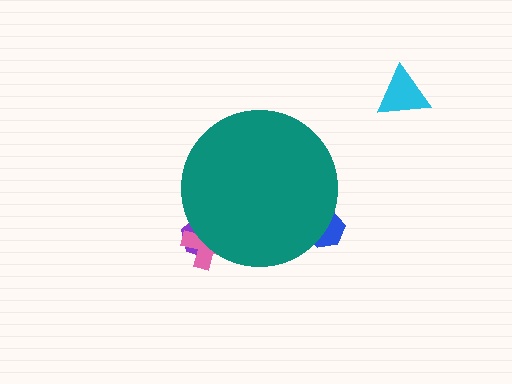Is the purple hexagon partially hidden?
Yes, the purple hexagon is partially hidden behind the teal circle.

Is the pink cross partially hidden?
Yes, the pink cross is partially hidden behind the teal circle.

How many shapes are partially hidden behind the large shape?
3 shapes are partially hidden.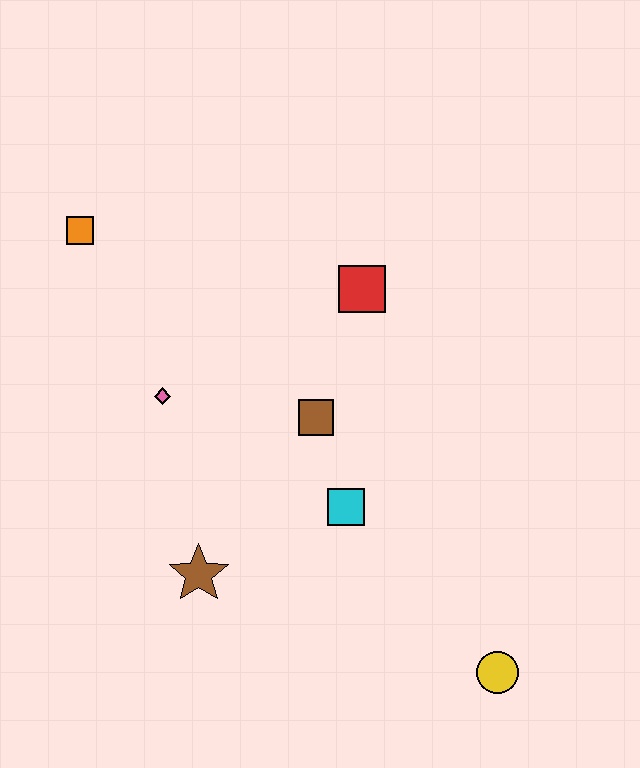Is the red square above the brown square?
Yes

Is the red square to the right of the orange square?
Yes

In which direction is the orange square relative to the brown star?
The orange square is above the brown star.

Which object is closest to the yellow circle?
The cyan square is closest to the yellow circle.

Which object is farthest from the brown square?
The yellow circle is farthest from the brown square.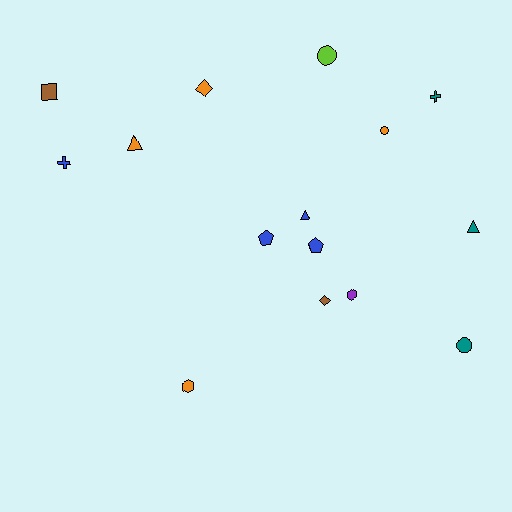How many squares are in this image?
There is 1 square.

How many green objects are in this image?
There are no green objects.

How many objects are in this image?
There are 15 objects.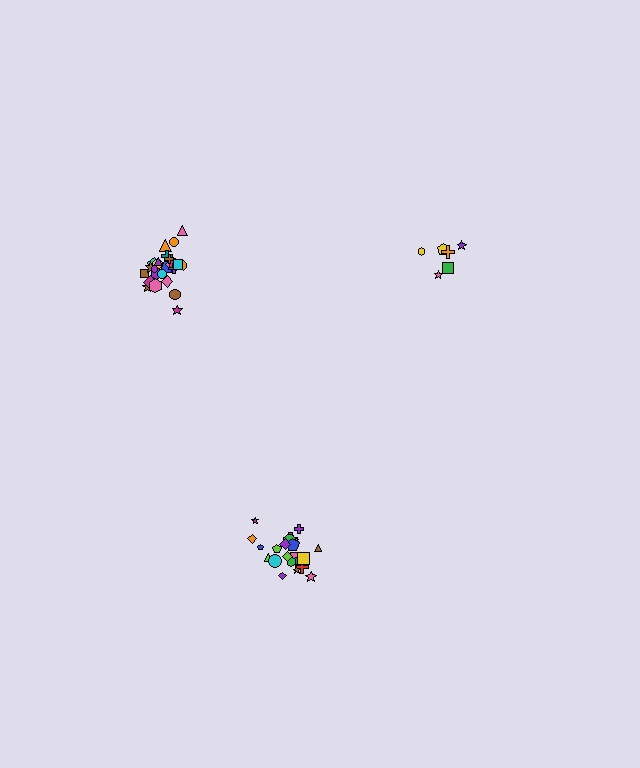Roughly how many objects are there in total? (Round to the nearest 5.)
Roughly 55 objects in total.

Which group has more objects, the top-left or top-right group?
The top-left group.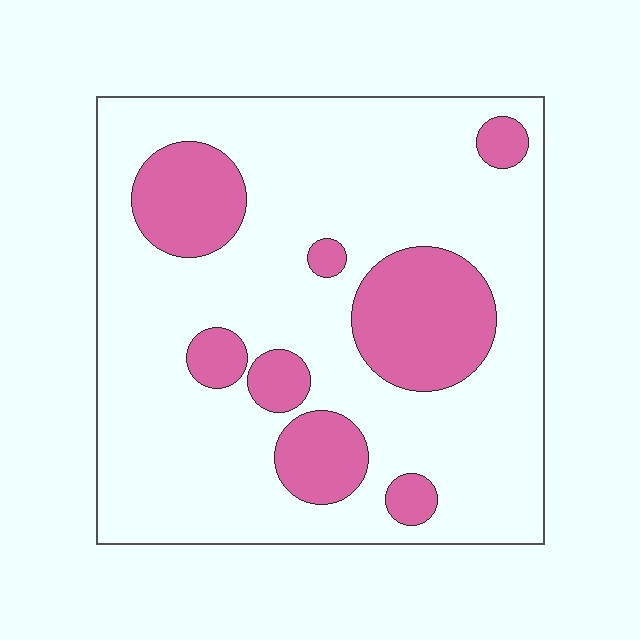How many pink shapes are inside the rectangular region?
8.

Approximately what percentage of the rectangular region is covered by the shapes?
Approximately 25%.